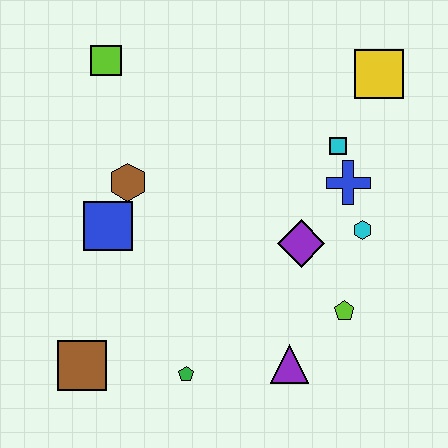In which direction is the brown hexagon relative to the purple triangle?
The brown hexagon is above the purple triangle.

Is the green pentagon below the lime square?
Yes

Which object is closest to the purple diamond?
The cyan hexagon is closest to the purple diamond.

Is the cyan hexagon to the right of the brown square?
Yes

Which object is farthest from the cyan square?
The brown square is farthest from the cyan square.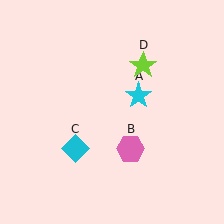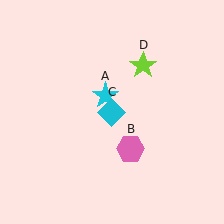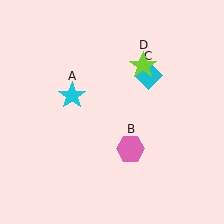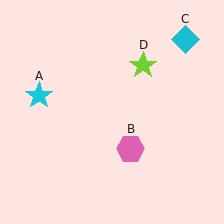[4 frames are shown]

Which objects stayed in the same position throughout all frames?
Pink hexagon (object B) and lime star (object D) remained stationary.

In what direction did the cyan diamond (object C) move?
The cyan diamond (object C) moved up and to the right.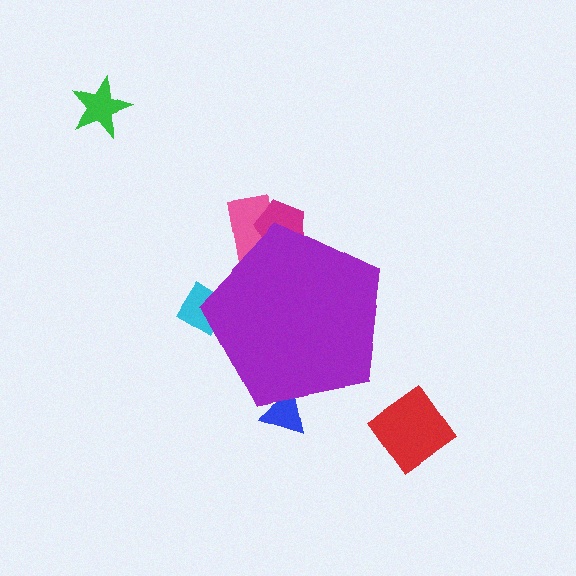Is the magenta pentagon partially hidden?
Yes, the magenta pentagon is partially hidden behind the purple pentagon.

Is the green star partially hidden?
No, the green star is fully visible.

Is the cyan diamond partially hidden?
Yes, the cyan diamond is partially hidden behind the purple pentagon.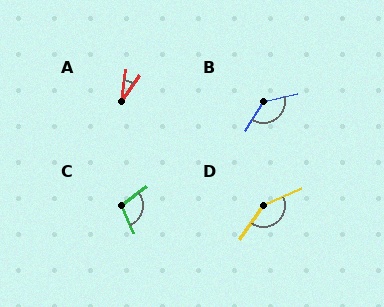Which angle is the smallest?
A, at approximately 28 degrees.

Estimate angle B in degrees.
Approximately 136 degrees.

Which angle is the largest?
D, at approximately 148 degrees.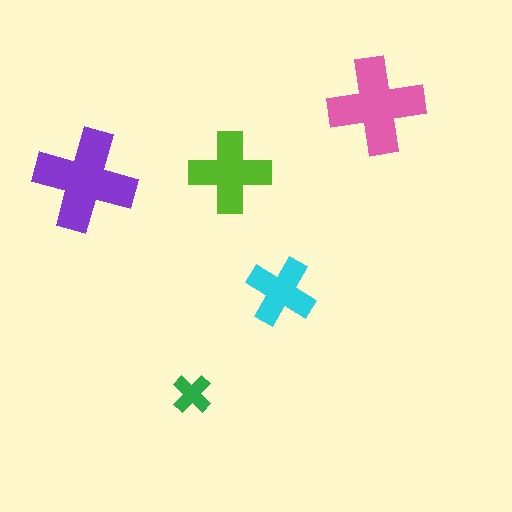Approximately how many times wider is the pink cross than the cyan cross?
About 1.5 times wider.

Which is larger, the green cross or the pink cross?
The pink one.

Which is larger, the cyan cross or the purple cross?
The purple one.